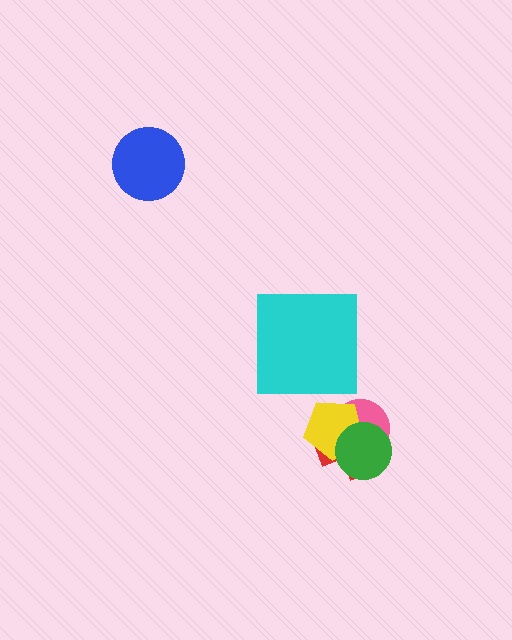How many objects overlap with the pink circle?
3 objects overlap with the pink circle.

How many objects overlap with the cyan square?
0 objects overlap with the cyan square.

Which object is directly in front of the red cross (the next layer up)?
The pink circle is directly in front of the red cross.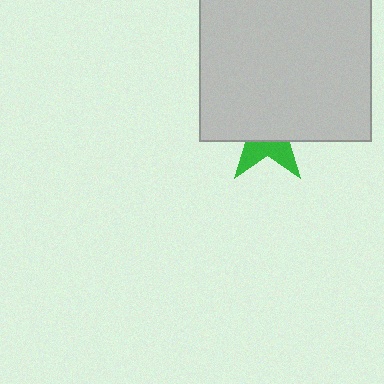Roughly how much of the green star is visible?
A small part of it is visible (roughly 35%).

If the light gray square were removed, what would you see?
You would see the complete green star.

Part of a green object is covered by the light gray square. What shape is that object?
It is a star.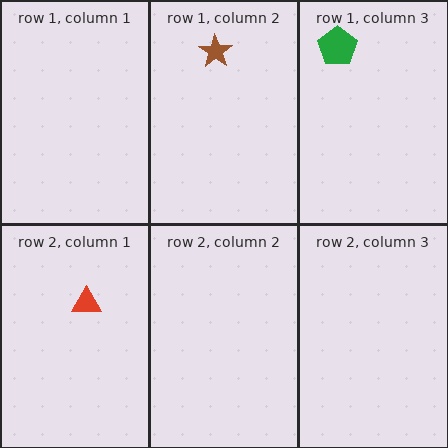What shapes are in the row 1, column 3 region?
The green pentagon.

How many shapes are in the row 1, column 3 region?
1.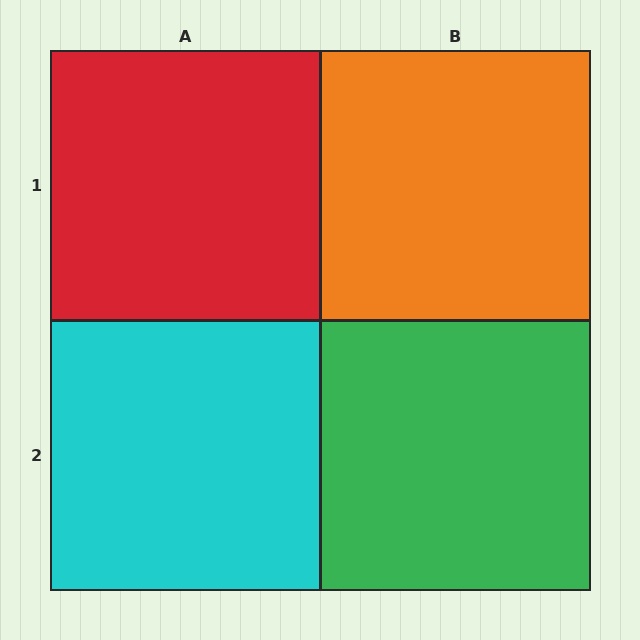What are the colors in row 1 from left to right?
Red, orange.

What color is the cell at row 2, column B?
Green.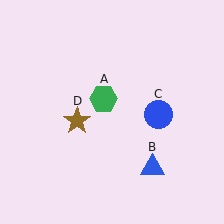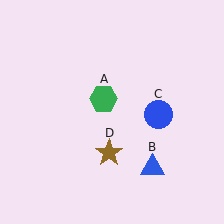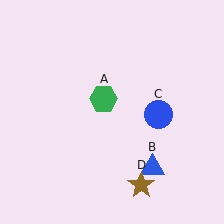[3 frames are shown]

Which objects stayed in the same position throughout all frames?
Green hexagon (object A) and blue triangle (object B) and blue circle (object C) remained stationary.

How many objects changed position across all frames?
1 object changed position: brown star (object D).